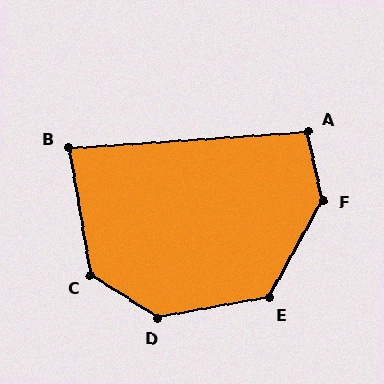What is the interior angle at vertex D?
Approximately 137 degrees (obtuse).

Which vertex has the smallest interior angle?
B, at approximately 84 degrees.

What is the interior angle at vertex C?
Approximately 133 degrees (obtuse).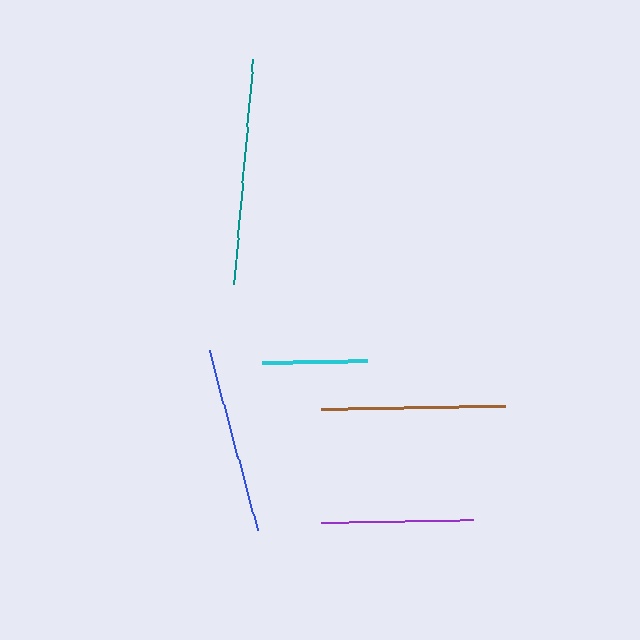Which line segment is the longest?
The teal line is the longest at approximately 225 pixels.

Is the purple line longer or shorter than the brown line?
The brown line is longer than the purple line.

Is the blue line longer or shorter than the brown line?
The blue line is longer than the brown line.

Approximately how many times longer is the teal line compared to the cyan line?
The teal line is approximately 2.1 times the length of the cyan line.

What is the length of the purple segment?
The purple segment is approximately 152 pixels long.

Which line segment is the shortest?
The cyan line is the shortest at approximately 105 pixels.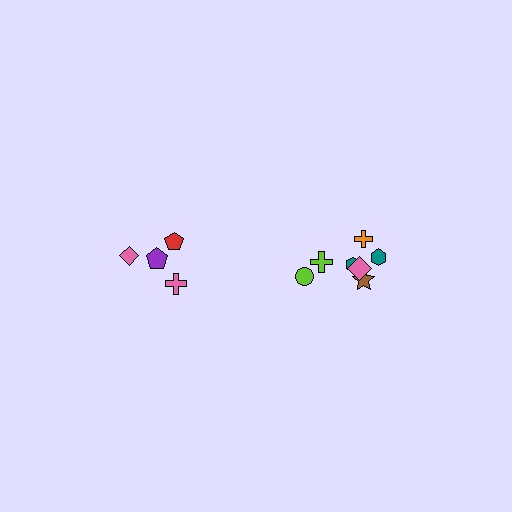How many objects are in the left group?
There are 4 objects.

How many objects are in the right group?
There are 7 objects.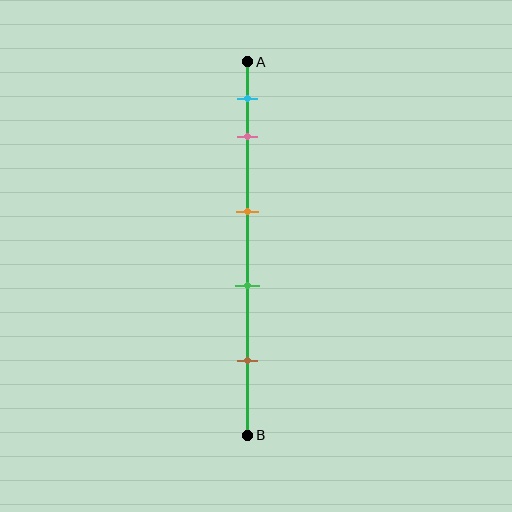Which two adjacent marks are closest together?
The cyan and pink marks are the closest adjacent pair.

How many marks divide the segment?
There are 5 marks dividing the segment.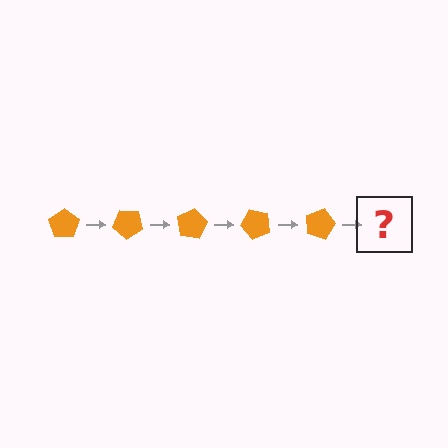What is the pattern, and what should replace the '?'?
The pattern is that the pentagon rotates 40 degrees each step. The '?' should be an orange pentagon rotated 200 degrees.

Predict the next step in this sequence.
The next step is an orange pentagon rotated 200 degrees.